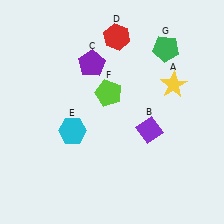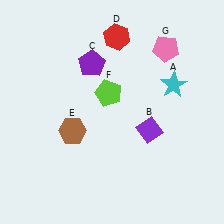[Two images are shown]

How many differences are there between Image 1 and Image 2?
There are 3 differences between the two images.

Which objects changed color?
A changed from yellow to cyan. E changed from cyan to brown. G changed from green to pink.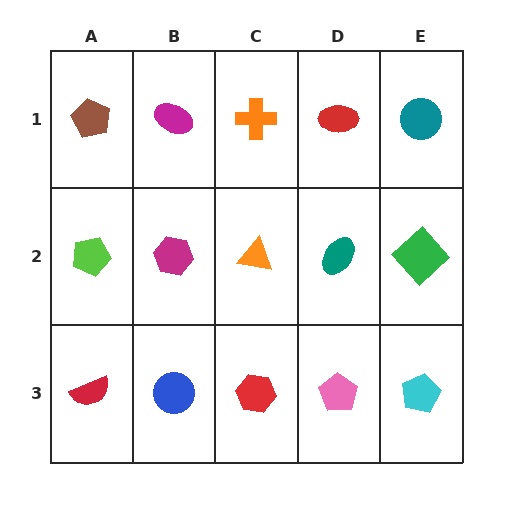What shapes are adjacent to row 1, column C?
An orange triangle (row 2, column C), a magenta ellipse (row 1, column B), a red ellipse (row 1, column D).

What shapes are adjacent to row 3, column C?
An orange triangle (row 2, column C), a blue circle (row 3, column B), a pink pentagon (row 3, column D).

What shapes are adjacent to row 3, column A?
A lime pentagon (row 2, column A), a blue circle (row 3, column B).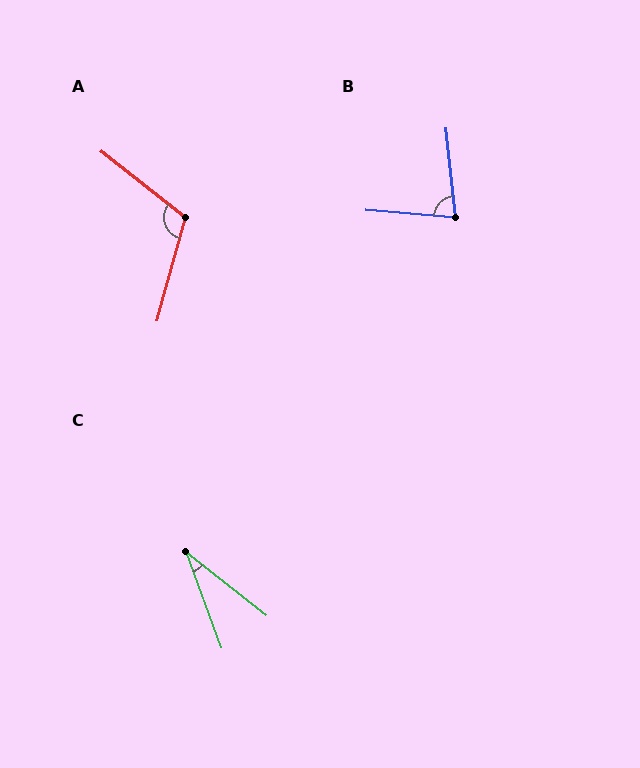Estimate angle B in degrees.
Approximately 79 degrees.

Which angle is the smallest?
C, at approximately 31 degrees.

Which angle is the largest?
A, at approximately 113 degrees.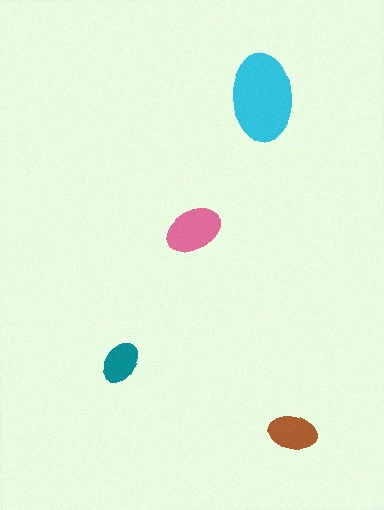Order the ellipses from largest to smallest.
the cyan one, the pink one, the brown one, the teal one.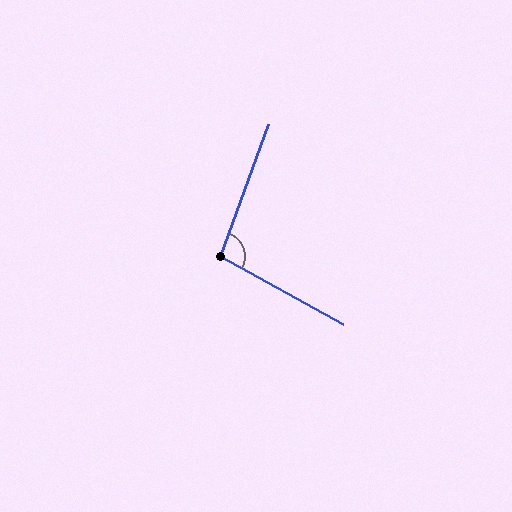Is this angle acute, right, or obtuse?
It is obtuse.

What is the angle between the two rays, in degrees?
Approximately 99 degrees.